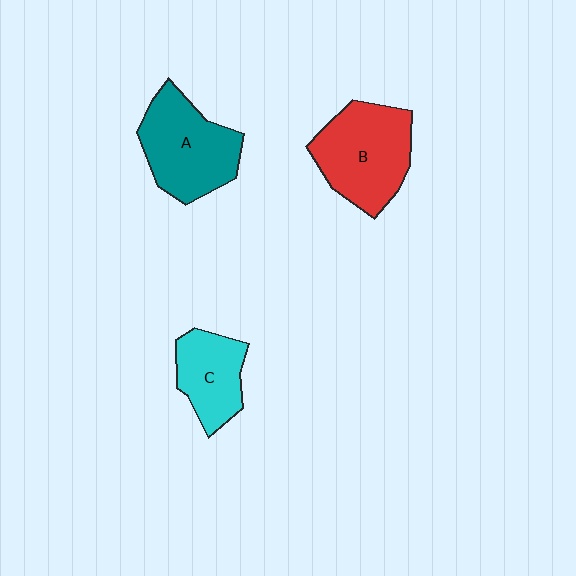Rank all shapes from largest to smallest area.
From largest to smallest: B (red), A (teal), C (cyan).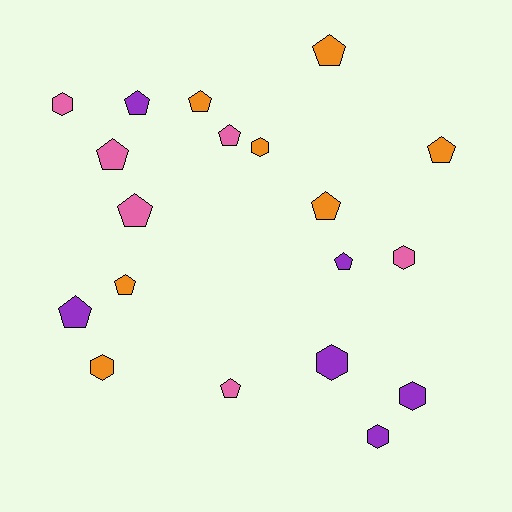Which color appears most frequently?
Orange, with 7 objects.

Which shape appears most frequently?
Pentagon, with 12 objects.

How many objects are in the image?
There are 19 objects.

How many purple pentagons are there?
There are 3 purple pentagons.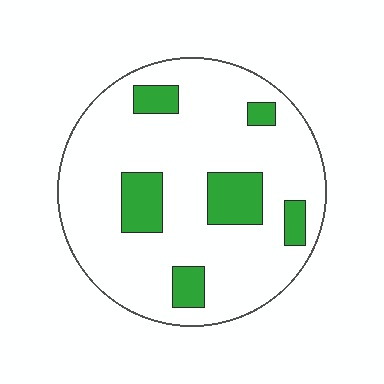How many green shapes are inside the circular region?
6.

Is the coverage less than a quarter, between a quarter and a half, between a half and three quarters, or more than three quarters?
Less than a quarter.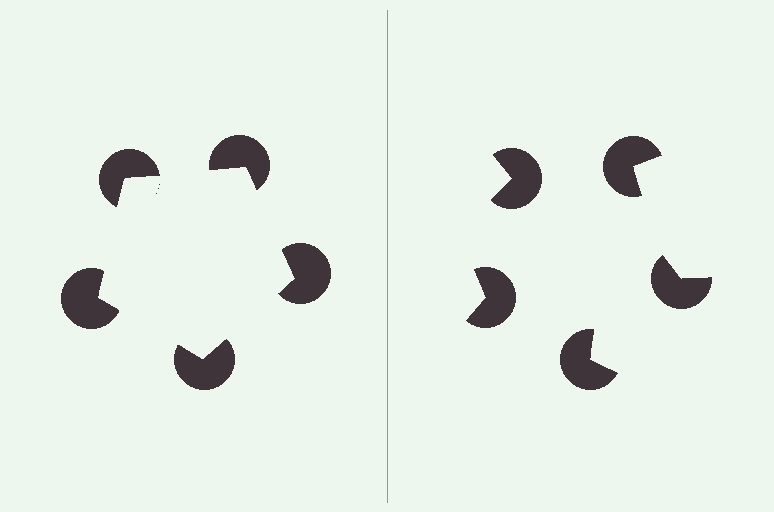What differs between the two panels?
The pac-man discs are positioned identically on both sides; only the wedge orientations differ. On the left they align to a pentagon; on the right they are misaligned.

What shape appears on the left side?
An illusory pentagon.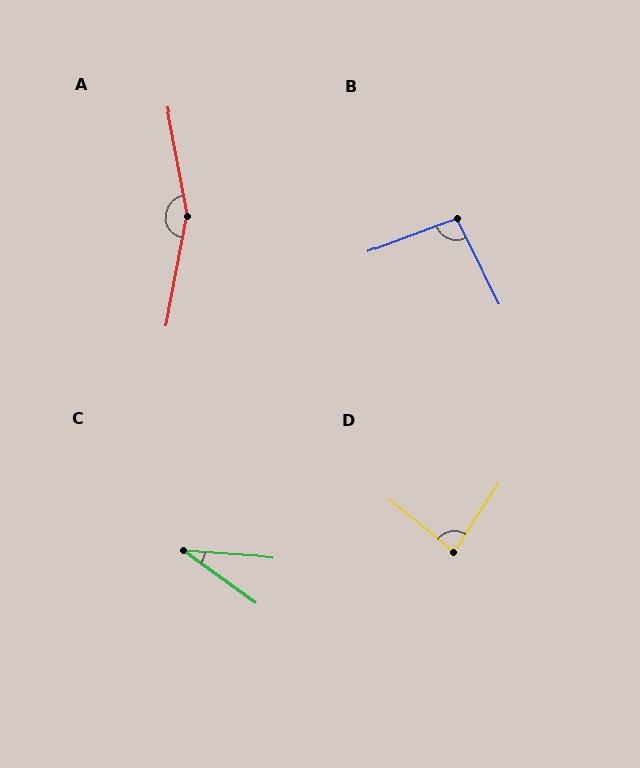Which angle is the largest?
A, at approximately 159 degrees.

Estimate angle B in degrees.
Approximately 96 degrees.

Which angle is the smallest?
C, at approximately 31 degrees.